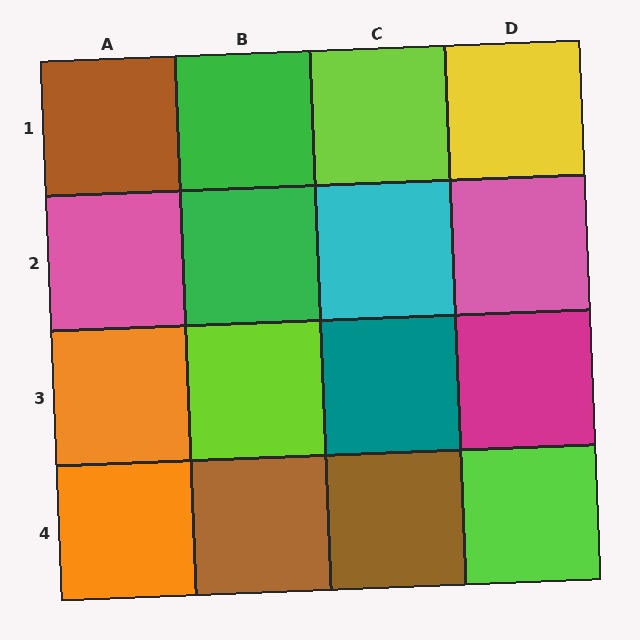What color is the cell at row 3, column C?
Teal.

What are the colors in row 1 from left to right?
Brown, green, lime, yellow.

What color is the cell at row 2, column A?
Pink.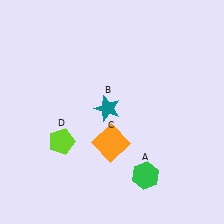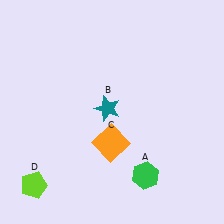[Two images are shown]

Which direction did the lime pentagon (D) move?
The lime pentagon (D) moved down.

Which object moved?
The lime pentagon (D) moved down.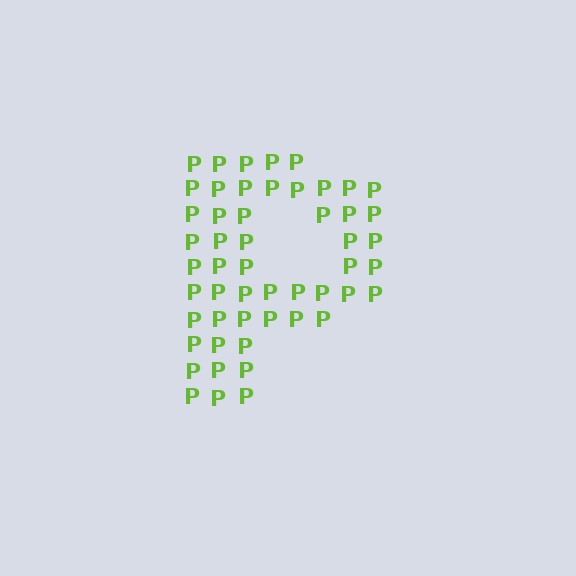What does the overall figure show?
The overall figure shows the letter P.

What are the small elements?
The small elements are letter P's.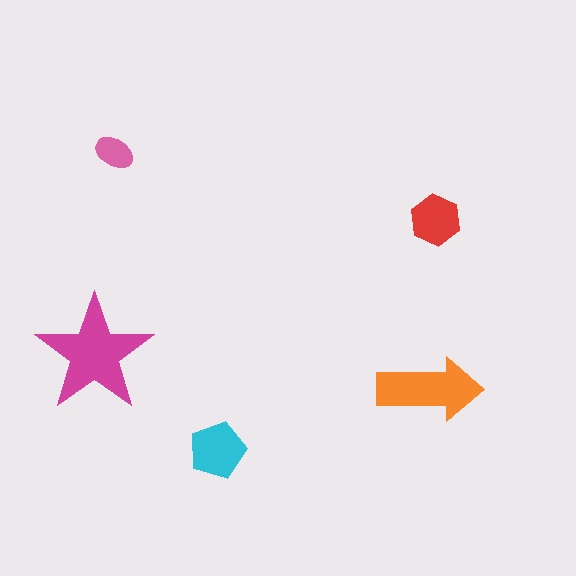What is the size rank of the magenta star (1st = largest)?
1st.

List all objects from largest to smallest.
The magenta star, the orange arrow, the cyan pentagon, the red hexagon, the pink ellipse.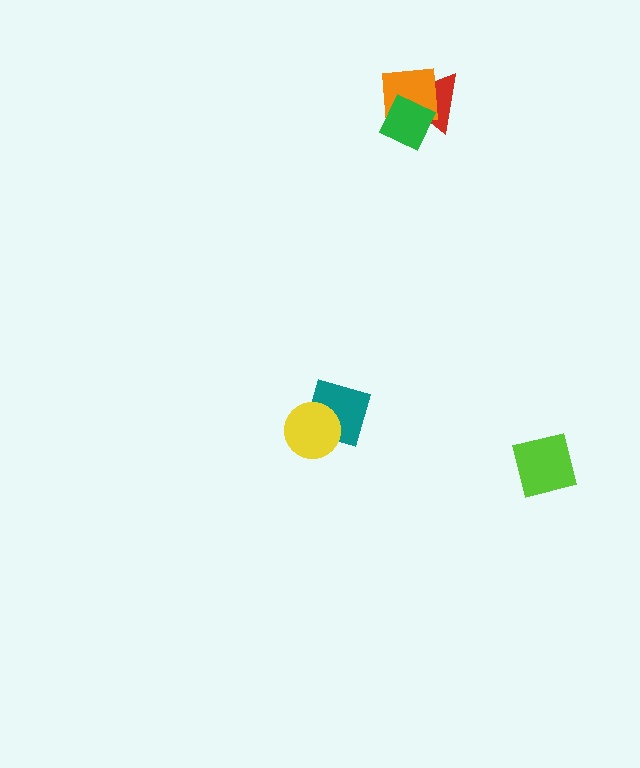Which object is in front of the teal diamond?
The yellow circle is in front of the teal diamond.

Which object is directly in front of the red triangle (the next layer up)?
The orange square is directly in front of the red triangle.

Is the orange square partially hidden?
Yes, it is partially covered by another shape.